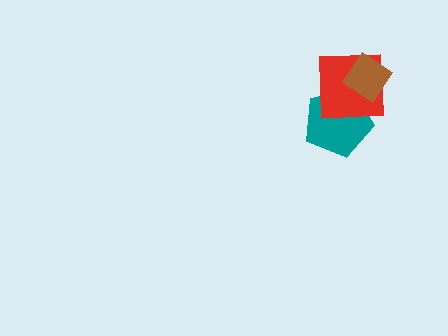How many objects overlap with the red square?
2 objects overlap with the red square.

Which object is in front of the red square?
The brown diamond is in front of the red square.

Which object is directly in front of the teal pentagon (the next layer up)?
The red square is directly in front of the teal pentagon.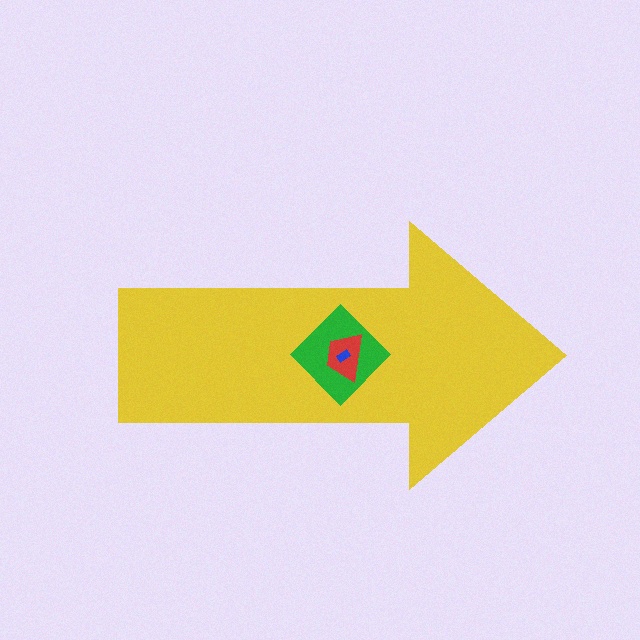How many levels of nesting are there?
4.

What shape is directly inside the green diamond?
The red trapezoid.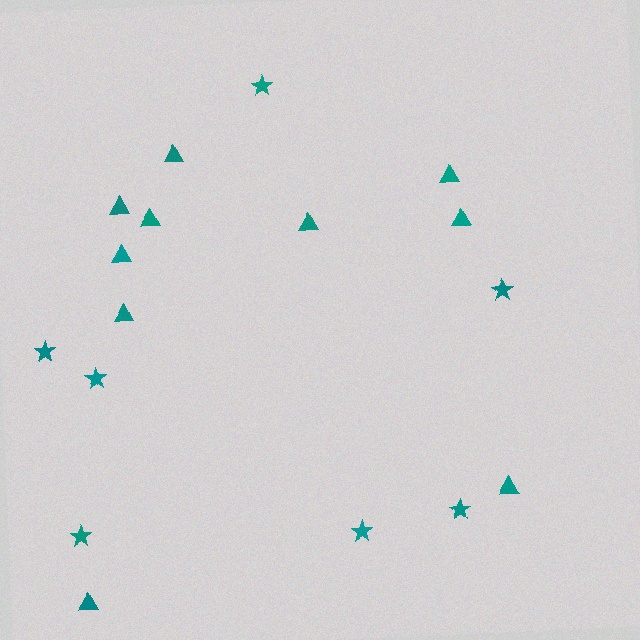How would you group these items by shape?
There are 2 groups: one group of triangles (10) and one group of stars (7).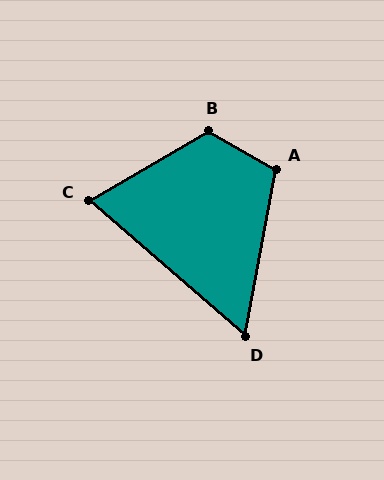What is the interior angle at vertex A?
Approximately 109 degrees (obtuse).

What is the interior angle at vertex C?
Approximately 71 degrees (acute).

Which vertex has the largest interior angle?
B, at approximately 120 degrees.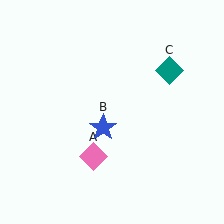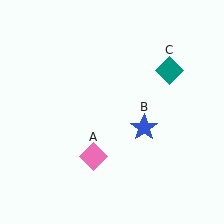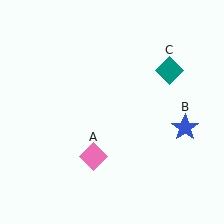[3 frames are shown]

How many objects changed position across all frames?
1 object changed position: blue star (object B).